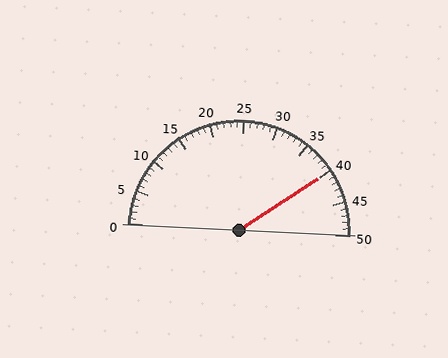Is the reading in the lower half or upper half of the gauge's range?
The reading is in the upper half of the range (0 to 50).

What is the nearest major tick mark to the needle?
The nearest major tick mark is 40.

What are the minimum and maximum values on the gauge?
The gauge ranges from 0 to 50.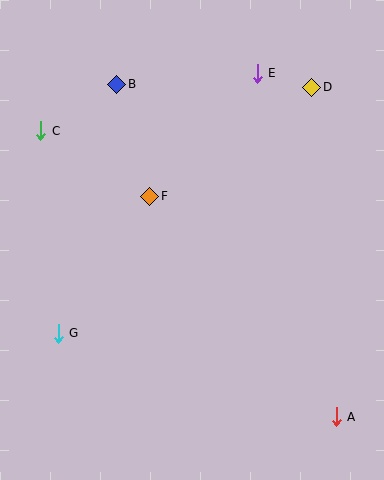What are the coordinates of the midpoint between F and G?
The midpoint between F and G is at (104, 265).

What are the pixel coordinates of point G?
Point G is at (58, 333).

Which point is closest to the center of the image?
Point F at (150, 196) is closest to the center.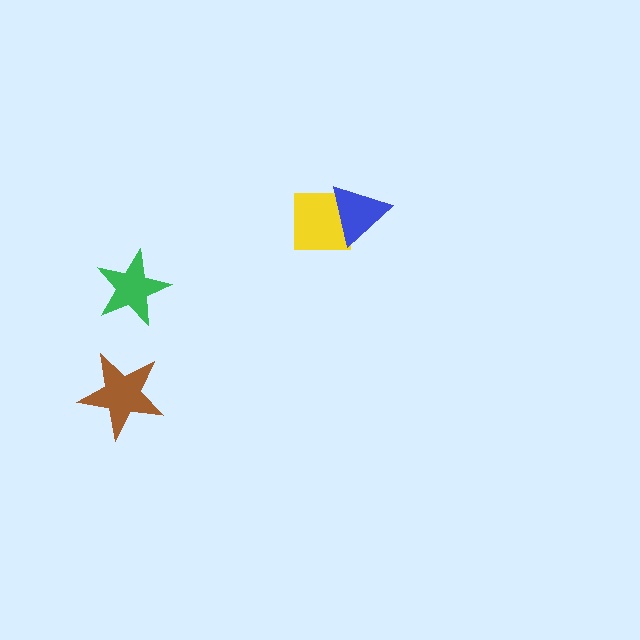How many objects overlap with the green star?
0 objects overlap with the green star.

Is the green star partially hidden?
No, no other shape covers it.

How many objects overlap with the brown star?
0 objects overlap with the brown star.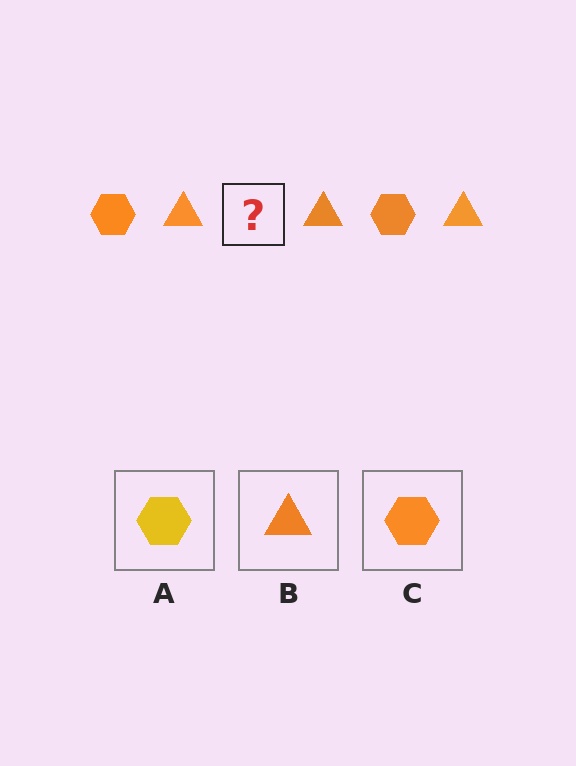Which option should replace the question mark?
Option C.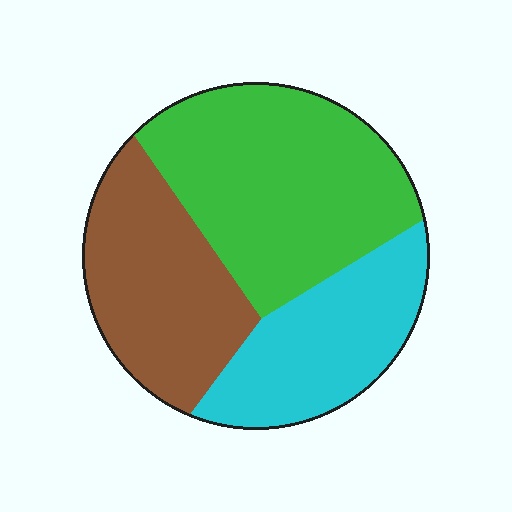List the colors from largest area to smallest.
From largest to smallest: green, brown, cyan.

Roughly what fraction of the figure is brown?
Brown takes up about one third (1/3) of the figure.